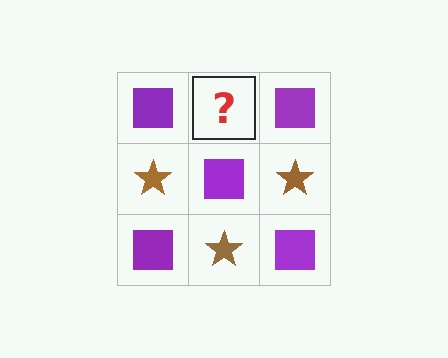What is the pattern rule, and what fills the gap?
The rule is that it alternates purple square and brown star in a checkerboard pattern. The gap should be filled with a brown star.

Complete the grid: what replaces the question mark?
The question mark should be replaced with a brown star.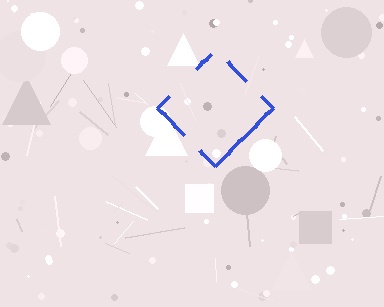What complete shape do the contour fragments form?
The contour fragments form a diamond.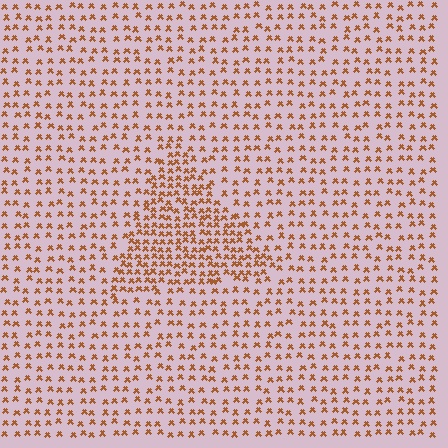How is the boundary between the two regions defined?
The boundary is defined by a change in element density (approximately 1.9x ratio). All elements are the same color, size, and shape.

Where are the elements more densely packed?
The elements are more densely packed inside the triangle boundary.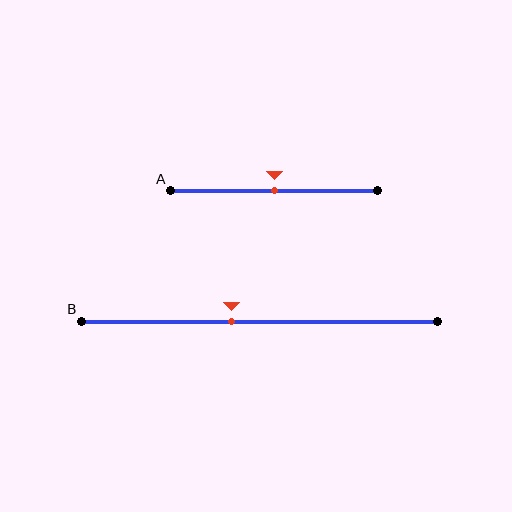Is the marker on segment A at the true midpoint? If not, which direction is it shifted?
Yes, the marker on segment A is at the true midpoint.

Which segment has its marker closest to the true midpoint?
Segment A has its marker closest to the true midpoint.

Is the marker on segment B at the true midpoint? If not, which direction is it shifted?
No, the marker on segment B is shifted to the left by about 8% of the segment length.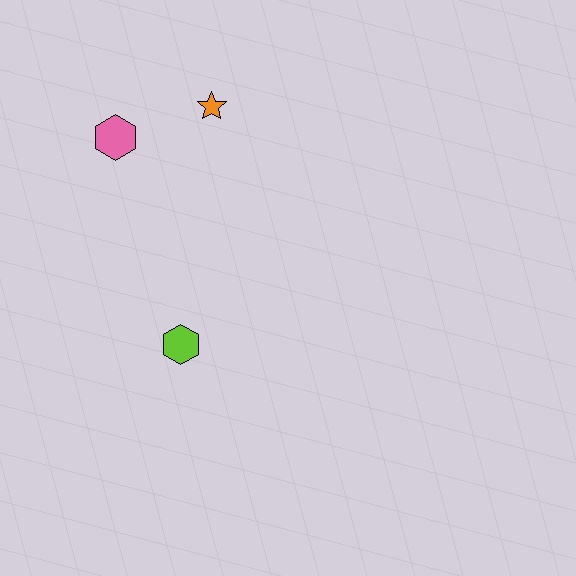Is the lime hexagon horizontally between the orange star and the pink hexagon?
Yes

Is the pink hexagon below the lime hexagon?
No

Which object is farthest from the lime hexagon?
The orange star is farthest from the lime hexagon.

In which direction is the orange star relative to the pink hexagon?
The orange star is to the right of the pink hexagon.